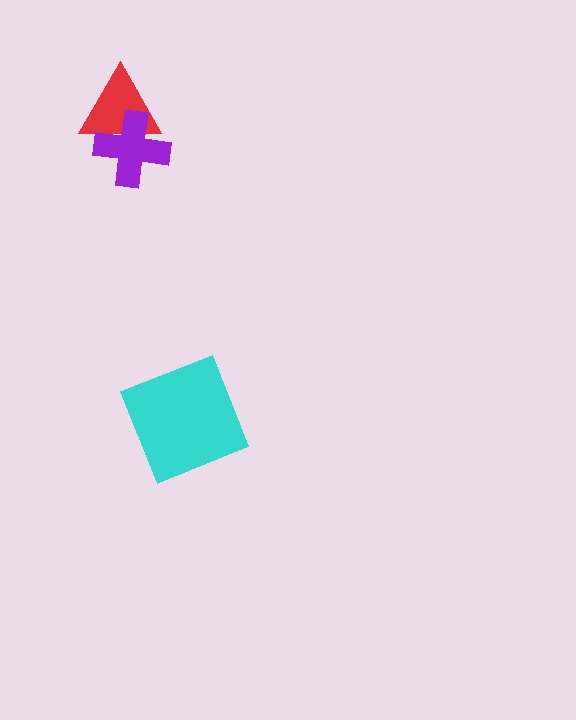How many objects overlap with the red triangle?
1 object overlaps with the red triangle.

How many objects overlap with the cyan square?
0 objects overlap with the cyan square.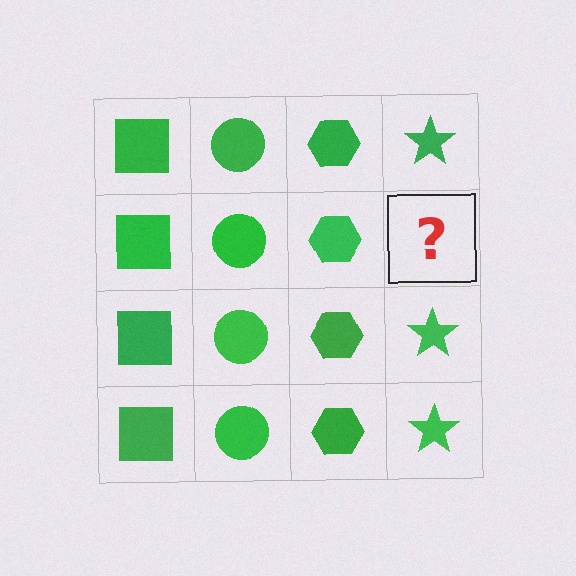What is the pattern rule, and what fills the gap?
The rule is that each column has a consistent shape. The gap should be filled with a green star.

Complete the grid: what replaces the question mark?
The question mark should be replaced with a green star.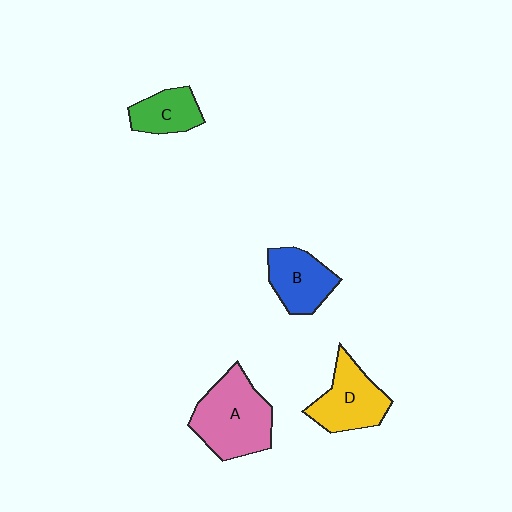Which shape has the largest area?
Shape A (pink).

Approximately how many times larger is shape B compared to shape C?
Approximately 1.3 times.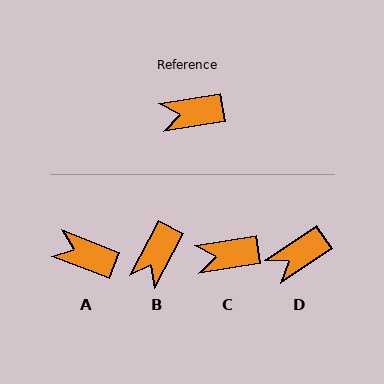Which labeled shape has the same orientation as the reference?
C.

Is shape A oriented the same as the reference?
No, it is off by about 30 degrees.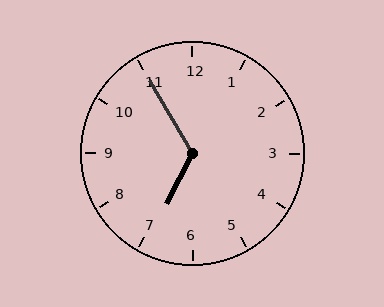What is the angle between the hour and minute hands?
Approximately 122 degrees.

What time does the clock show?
6:55.